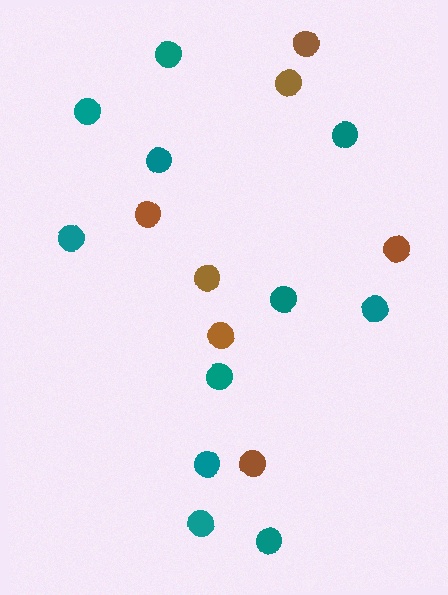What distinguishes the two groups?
There are 2 groups: one group of teal circles (11) and one group of brown circles (7).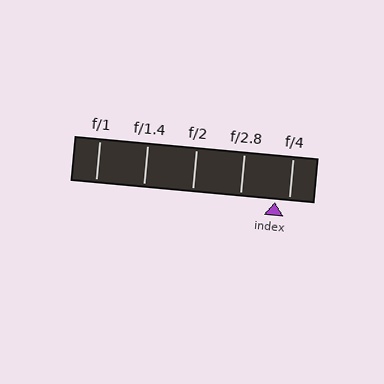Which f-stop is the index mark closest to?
The index mark is closest to f/4.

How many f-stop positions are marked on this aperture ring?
There are 5 f-stop positions marked.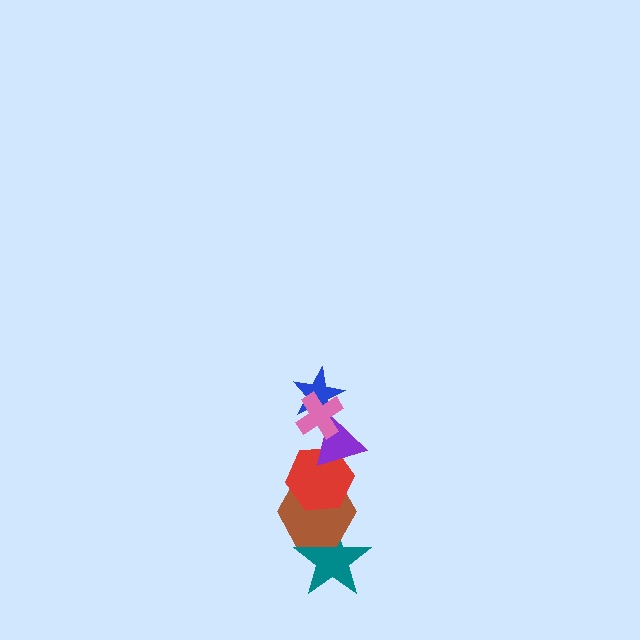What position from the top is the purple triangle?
The purple triangle is 3rd from the top.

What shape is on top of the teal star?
The brown hexagon is on top of the teal star.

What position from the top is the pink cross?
The pink cross is 1st from the top.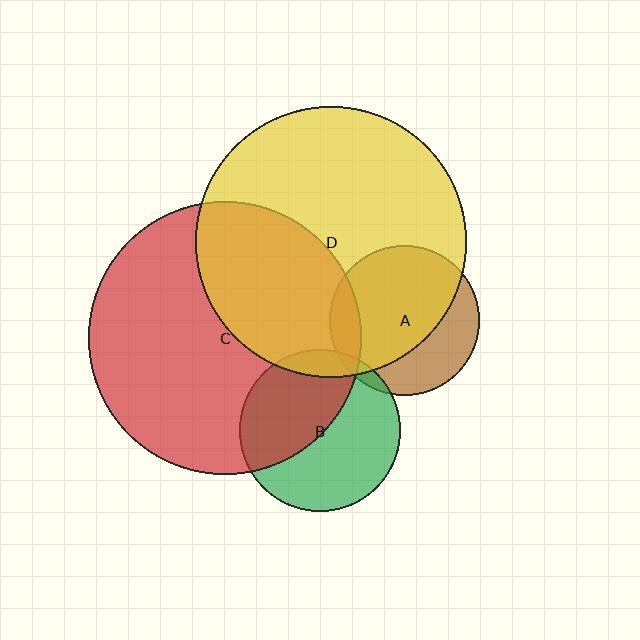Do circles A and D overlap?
Yes.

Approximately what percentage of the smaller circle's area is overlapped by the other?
Approximately 65%.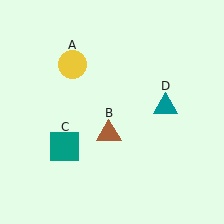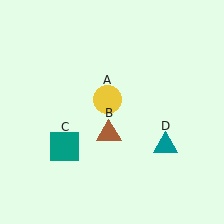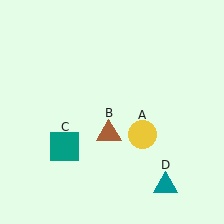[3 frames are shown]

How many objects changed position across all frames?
2 objects changed position: yellow circle (object A), teal triangle (object D).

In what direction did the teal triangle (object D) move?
The teal triangle (object D) moved down.